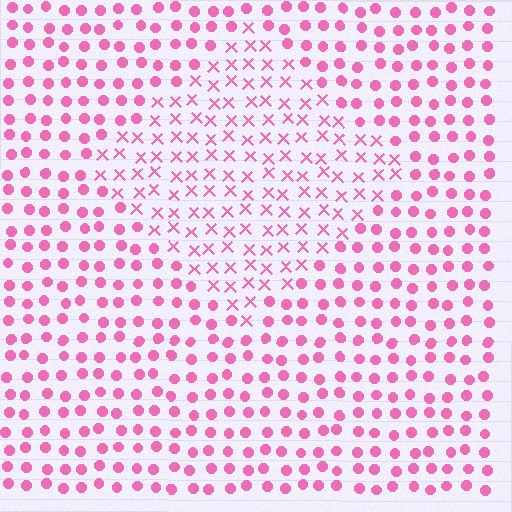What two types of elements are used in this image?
The image uses X marks inside the diamond region and circles outside it.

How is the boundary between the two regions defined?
The boundary is defined by a change in element shape: X marks inside vs. circles outside. All elements share the same color and spacing.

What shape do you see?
I see a diamond.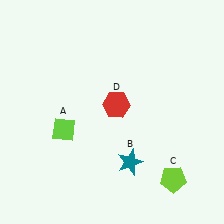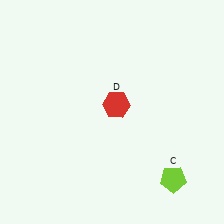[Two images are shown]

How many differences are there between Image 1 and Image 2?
There are 2 differences between the two images.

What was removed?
The teal star (B), the lime diamond (A) were removed in Image 2.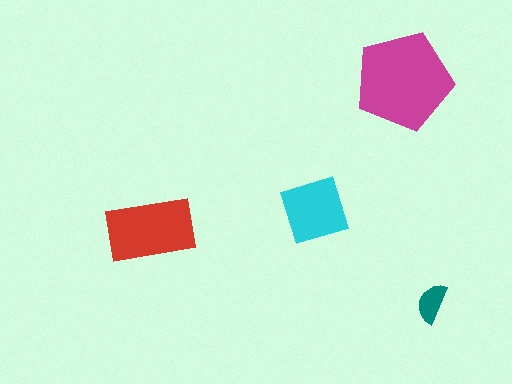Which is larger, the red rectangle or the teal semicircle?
The red rectangle.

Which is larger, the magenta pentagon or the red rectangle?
The magenta pentagon.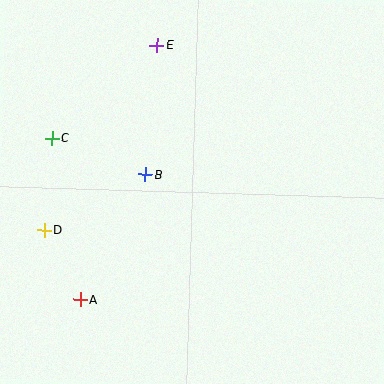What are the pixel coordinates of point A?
Point A is at (80, 299).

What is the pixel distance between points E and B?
The distance between E and B is 130 pixels.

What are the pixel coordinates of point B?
Point B is at (145, 174).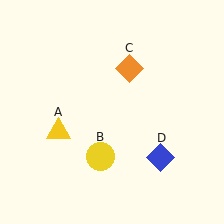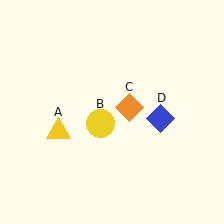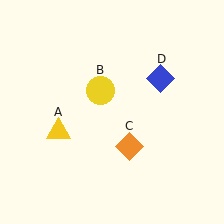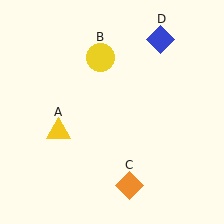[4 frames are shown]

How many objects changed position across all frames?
3 objects changed position: yellow circle (object B), orange diamond (object C), blue diamond (object D).